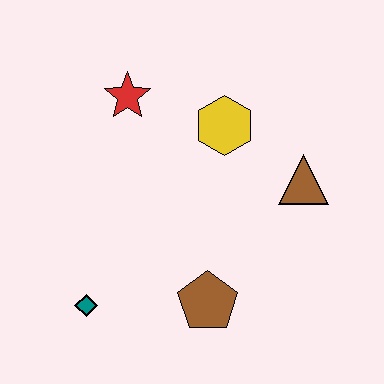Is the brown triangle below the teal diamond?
No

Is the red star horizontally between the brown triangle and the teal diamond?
Yes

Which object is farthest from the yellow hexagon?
The teal diamond is farthest from the yellow hexagon.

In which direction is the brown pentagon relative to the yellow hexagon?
The brown pentagon is below the yellow hexagon.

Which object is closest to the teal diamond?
The brown pentagon is closest to the teal diamond.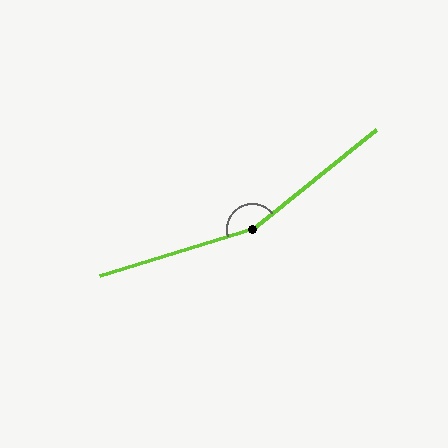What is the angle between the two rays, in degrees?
Approximately 158 degrees.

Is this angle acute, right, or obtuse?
It is obtuse.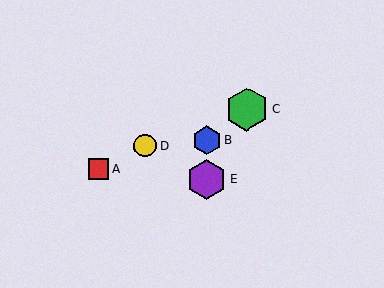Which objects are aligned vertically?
Objects B, E are aligned vertically.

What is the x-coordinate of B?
Object B is at x≈207.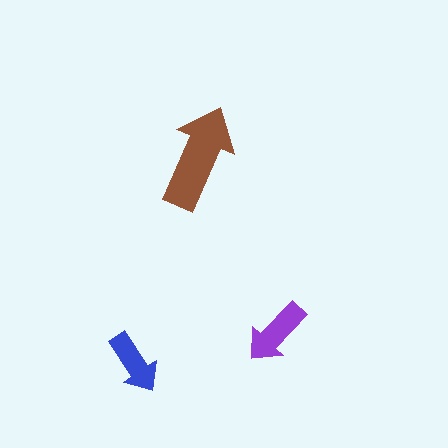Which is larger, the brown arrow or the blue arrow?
The brown one.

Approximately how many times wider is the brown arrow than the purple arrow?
About 1.5 times wider.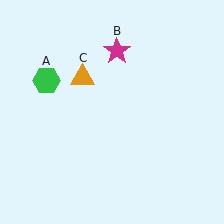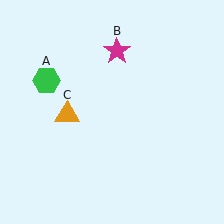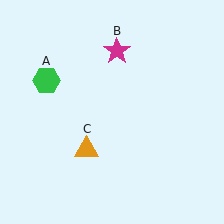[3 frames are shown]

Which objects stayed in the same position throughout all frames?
Green hexagon (object A) and magenta star (object B) remained stationary.